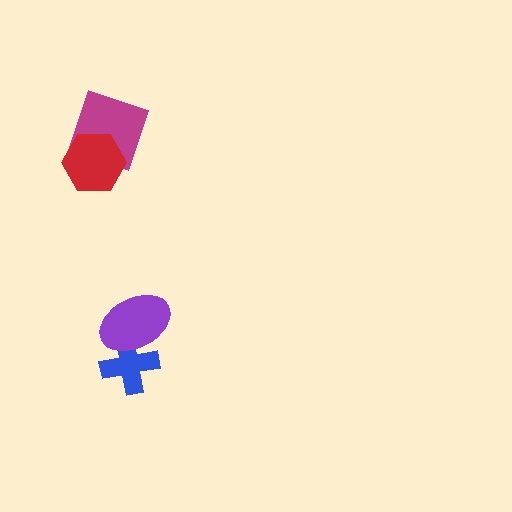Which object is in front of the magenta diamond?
The red hexagon is in front of the magenta diamond.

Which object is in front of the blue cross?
The purple ellipse is in front of the blue cross.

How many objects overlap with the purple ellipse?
1 object overlaps with the purple ellipse.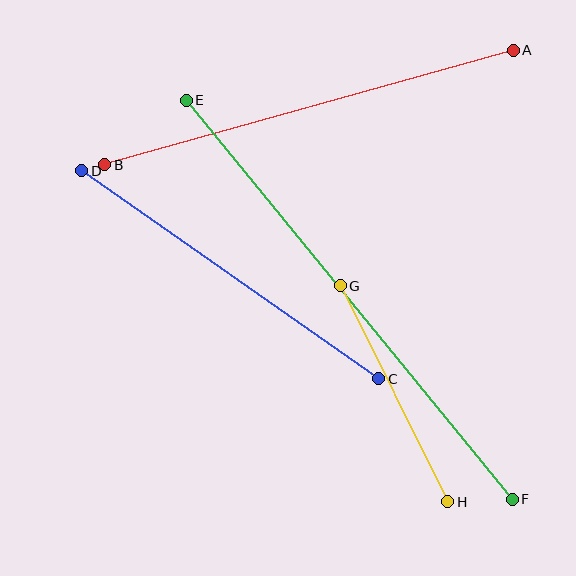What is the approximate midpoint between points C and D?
The midpoint is at approximately (230, 275) pixels.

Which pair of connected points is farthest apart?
Points E and F are farthest apart.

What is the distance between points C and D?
The distance is approximately 363 pixels.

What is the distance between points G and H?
The distance is approximately 241 pixels.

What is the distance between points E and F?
The distance is approximately 515 pixels.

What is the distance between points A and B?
The distance is approximately 424 pixels.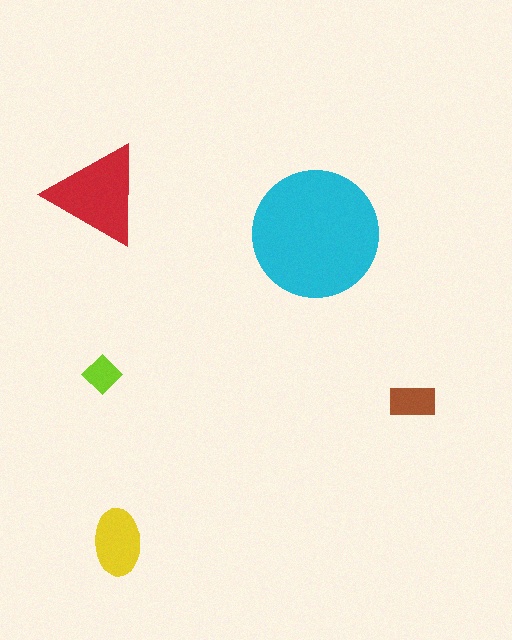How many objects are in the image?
There are 5 objects in the image.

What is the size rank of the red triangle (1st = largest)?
2nd.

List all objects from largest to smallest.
The cyan circle, the red triangle, the yellow ellipse, the brown rectangle, the lime diamond.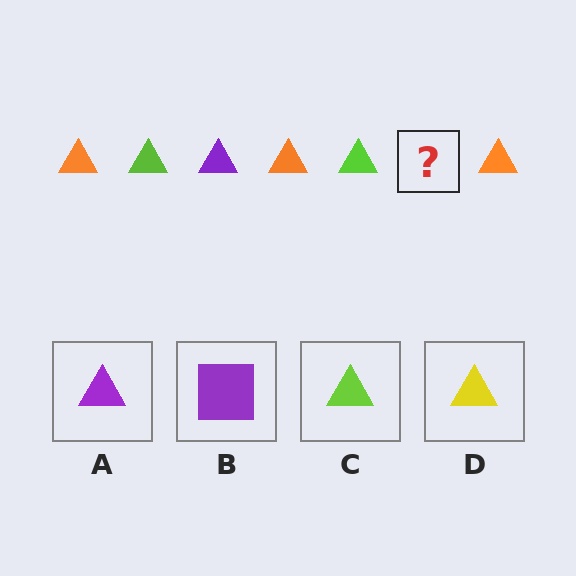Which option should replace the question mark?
Option A.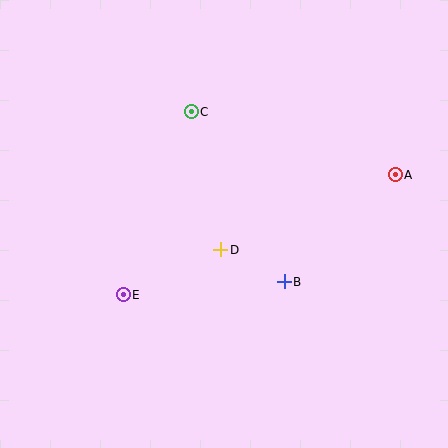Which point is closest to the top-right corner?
Point A is closest to the top-right corner.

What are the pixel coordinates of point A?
Point A is at (395, 175).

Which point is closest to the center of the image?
Point D at (221, 250) is closest to the center.